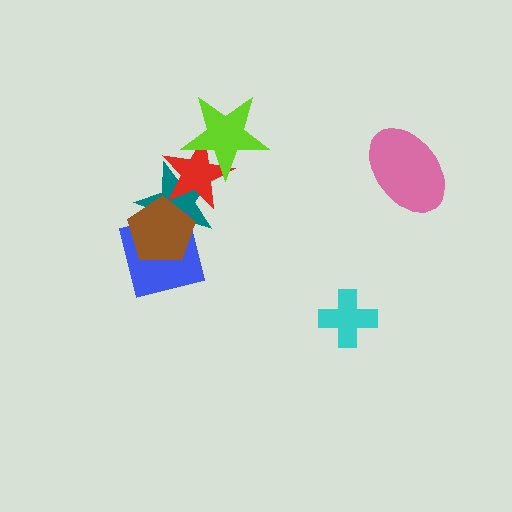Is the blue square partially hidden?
Yes, it is partially covered by another shape.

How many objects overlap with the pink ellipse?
0 objects overlap with the pink ellipse.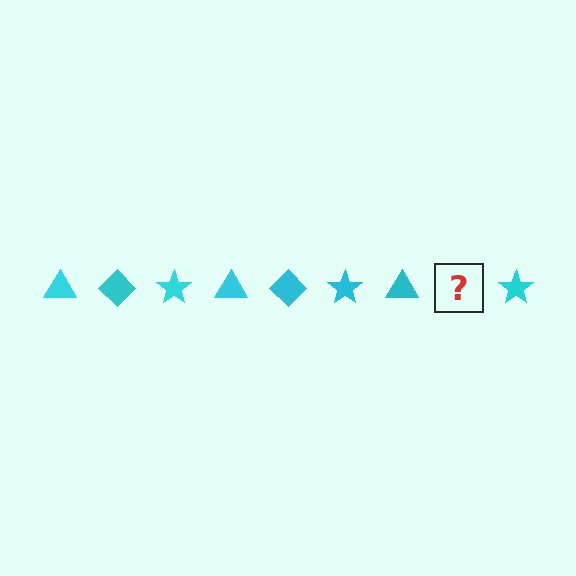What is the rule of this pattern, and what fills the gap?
The rule is that the pattern cycles through triangle, diamond, star shapes in cyan. The gap should be filled with a cyan diamond.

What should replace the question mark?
The question mark should be replaced with a cyan diamond.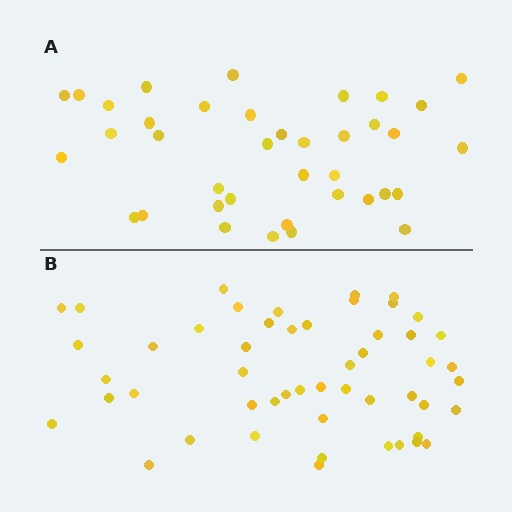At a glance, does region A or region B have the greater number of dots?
Region B (the bottom region) has more dots.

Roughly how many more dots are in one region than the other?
Region B has approximately 15 more dots than region A.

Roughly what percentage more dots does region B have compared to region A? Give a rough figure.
About 35% more.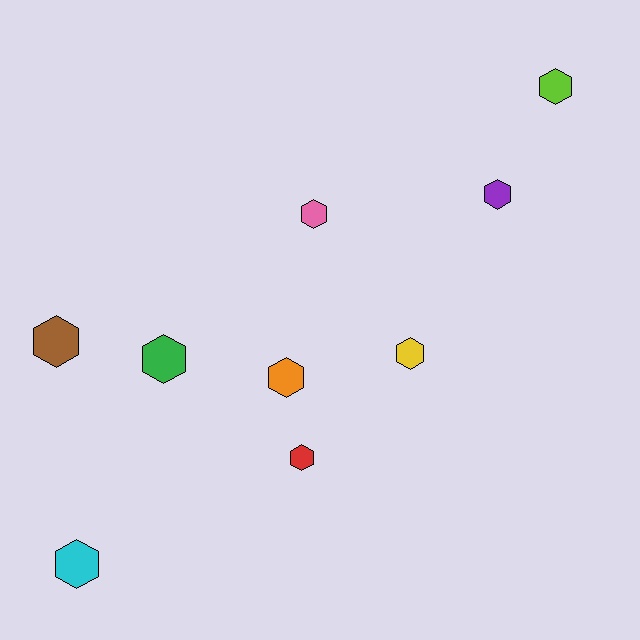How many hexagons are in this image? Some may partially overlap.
There are 9 hexagons.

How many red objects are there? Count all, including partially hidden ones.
There is 1 red object.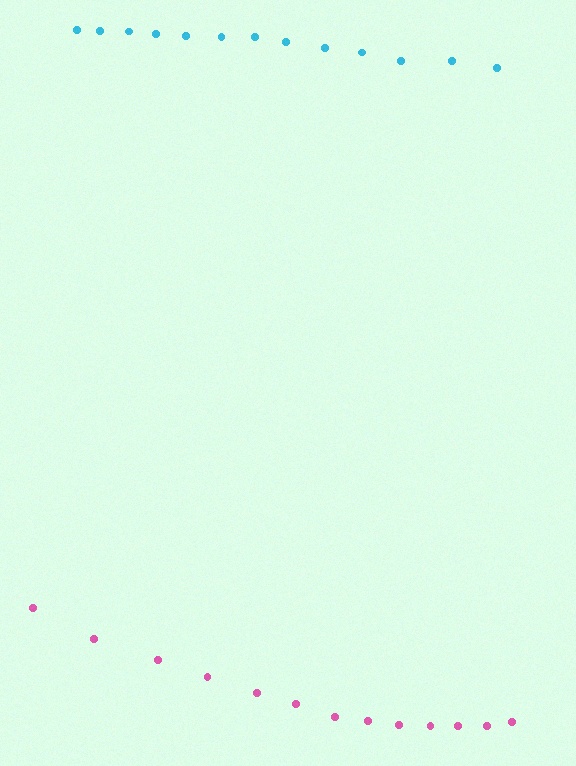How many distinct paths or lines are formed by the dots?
There are 2 distinct paths.